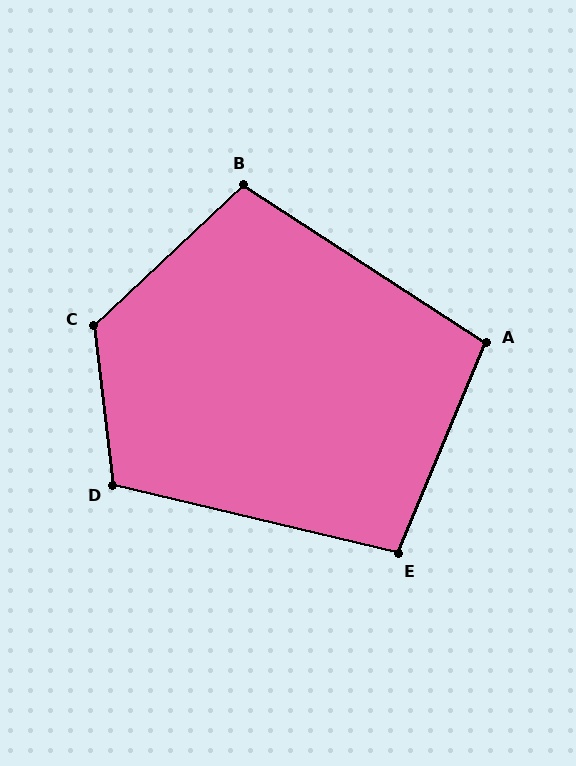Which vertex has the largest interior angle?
C, at approximately 126 degrees.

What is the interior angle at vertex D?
Approximately 110 degrees (obtuse).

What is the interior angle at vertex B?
Approximately 104 degrees (obtuse).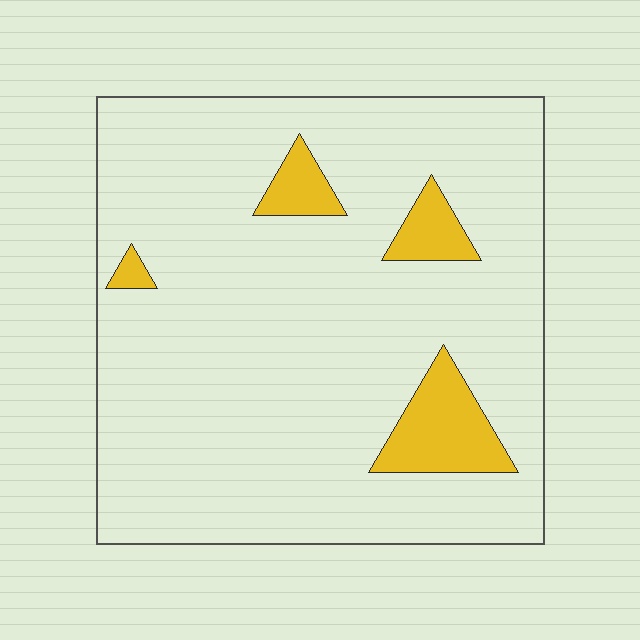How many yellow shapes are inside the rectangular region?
4.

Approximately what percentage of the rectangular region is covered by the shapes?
Approximately 10%.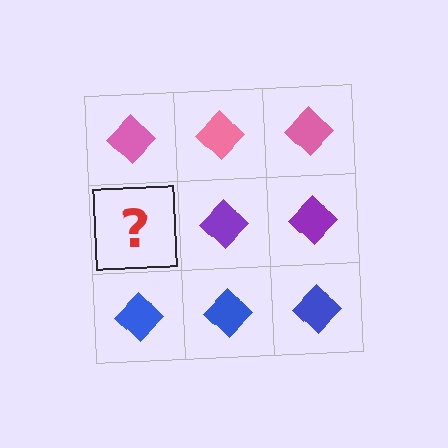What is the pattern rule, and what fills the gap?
The rule is that each row has a consistent color. The gap should be filled with a purple diamond.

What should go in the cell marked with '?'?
The missing cell should contain a purple diamond.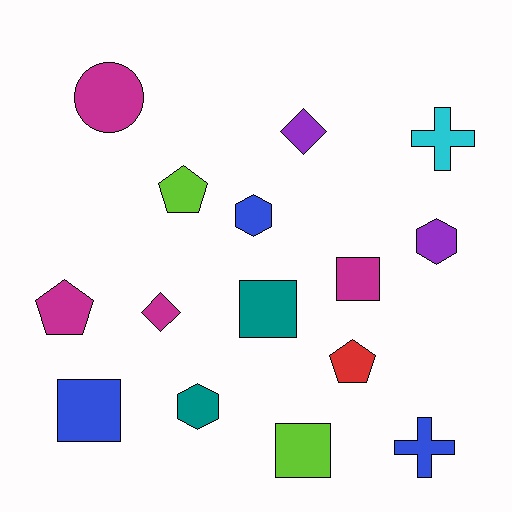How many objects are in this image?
There are 15 objects.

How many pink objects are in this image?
There are no pink objects.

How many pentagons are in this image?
There are 3 pentagons.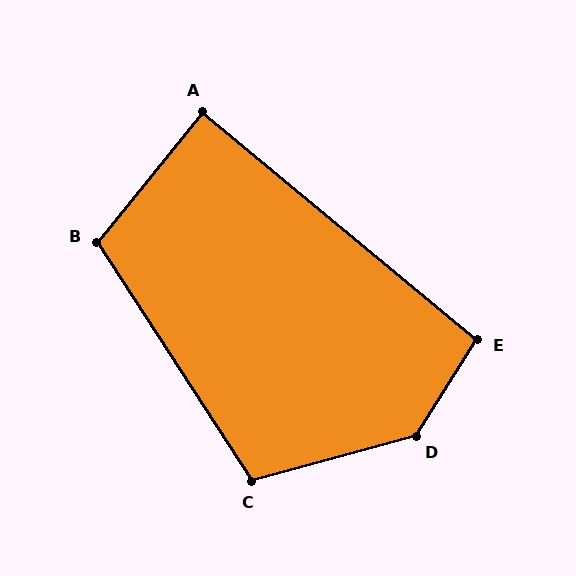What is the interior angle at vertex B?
Approximately 108 degrees (obtuse).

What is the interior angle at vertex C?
Approximately 108 degrees (obtuse).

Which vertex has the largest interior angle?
D, at approximately 137 degrees.